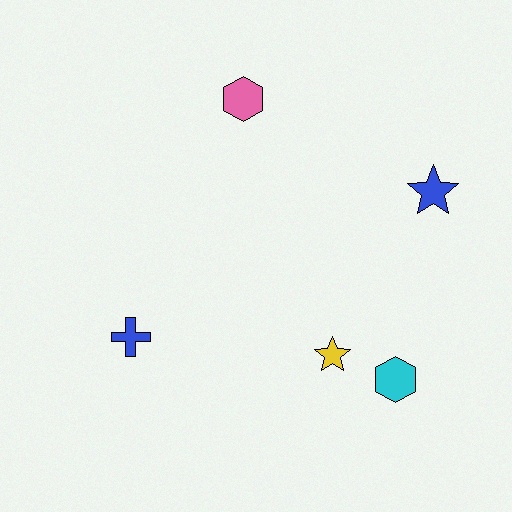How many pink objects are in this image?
There is 1 pink object.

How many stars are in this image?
There are 2 stars.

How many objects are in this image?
There are 5 objects.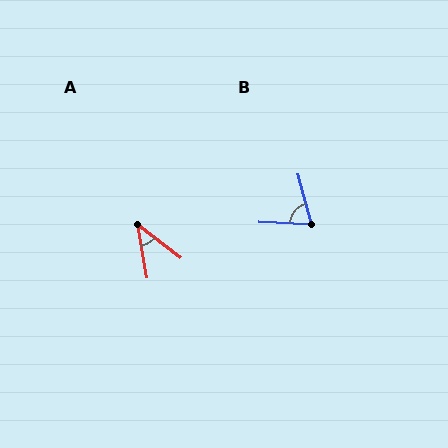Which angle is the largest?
B, at approximately 72 degrees.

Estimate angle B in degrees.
Approximately 72 degrees.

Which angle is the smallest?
A, at approximately 43 degrees.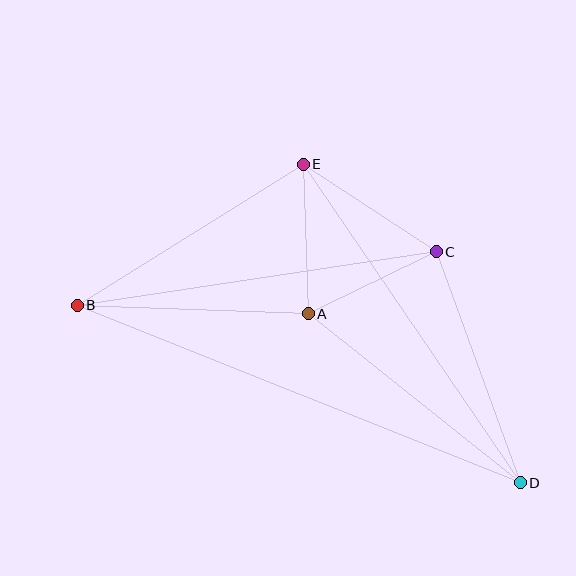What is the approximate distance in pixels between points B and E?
The distance between B and E is approximately 267 pixels.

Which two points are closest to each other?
Points A and C are closest to each other.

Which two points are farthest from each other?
Points B and D are farthest from each other.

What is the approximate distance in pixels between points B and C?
The distance between B and C is approximately 363 pixels.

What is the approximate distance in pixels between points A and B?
The distance between A and B is approximately 231 pixels.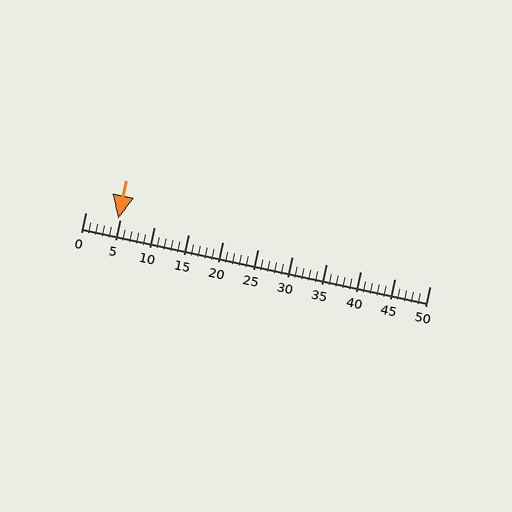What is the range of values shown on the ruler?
The ruler shows values from 0 to 50.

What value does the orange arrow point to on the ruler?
The orange arrow points to approximately 5.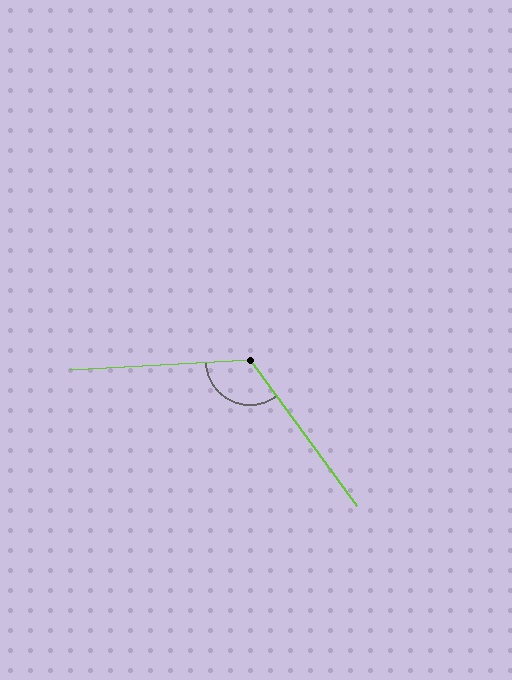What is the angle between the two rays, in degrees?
Approximately 123 degrees.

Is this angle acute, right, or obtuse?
It is obtuse.